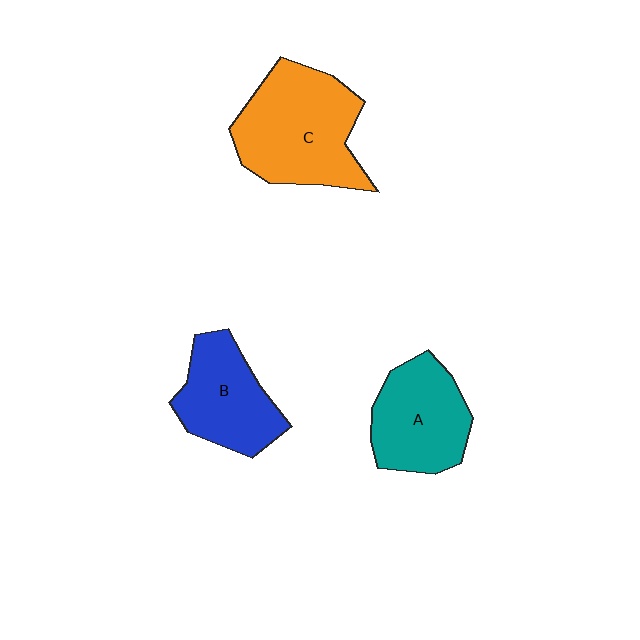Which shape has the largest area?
Shape C (orange).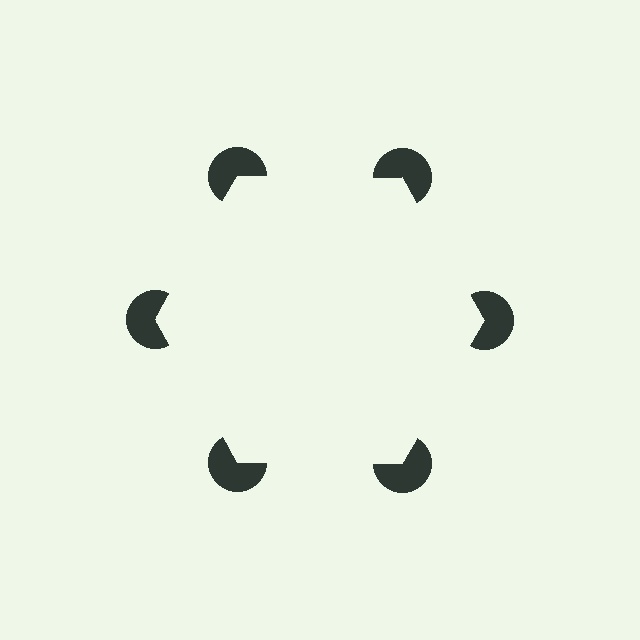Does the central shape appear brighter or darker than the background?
It typically appears slightly brighter than the background, even though no actual brightness change is drawn.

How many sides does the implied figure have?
6 sides.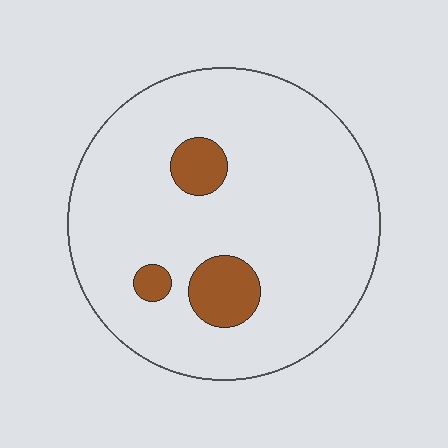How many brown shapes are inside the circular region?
3.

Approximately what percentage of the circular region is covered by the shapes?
Approximately 10%.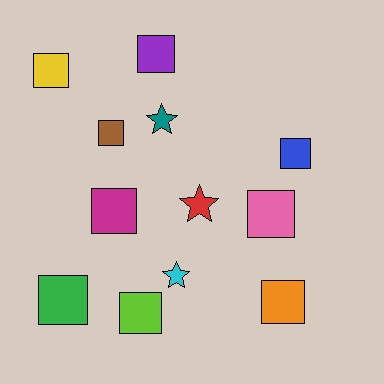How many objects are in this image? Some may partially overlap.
There are 12 objects.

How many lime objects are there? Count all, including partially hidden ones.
There is 1 lime object.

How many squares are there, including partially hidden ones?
There are 9 squares.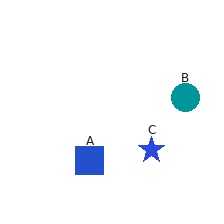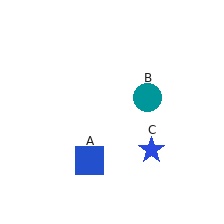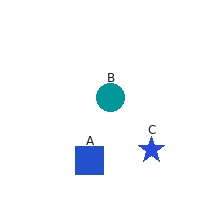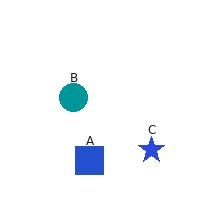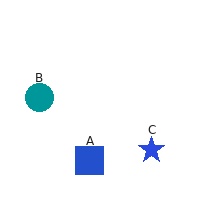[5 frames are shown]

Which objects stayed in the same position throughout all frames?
Blue square (object A) and blue star (object C) remained stationary.